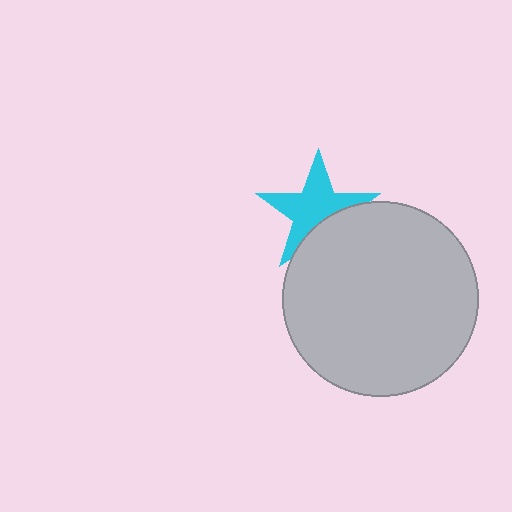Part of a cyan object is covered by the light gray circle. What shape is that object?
It is a star.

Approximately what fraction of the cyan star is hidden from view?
Roughly 32% of the cyan star is hidden behind the light gray circle.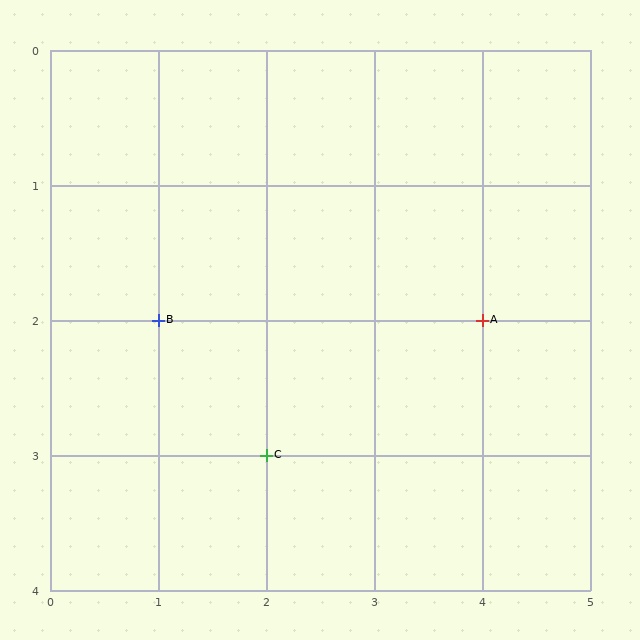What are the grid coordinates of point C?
Point C is at grid coordinates (2, 3).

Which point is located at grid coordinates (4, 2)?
Point A is at (4, 2).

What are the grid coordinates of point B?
Point B is at grid coordinates (1, 2).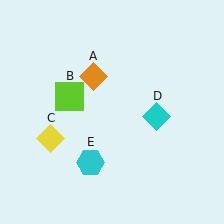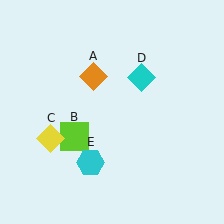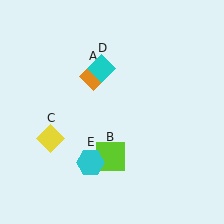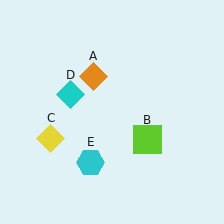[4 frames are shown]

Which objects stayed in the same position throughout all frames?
Orange diamond (object A) and yellow diamond (object C) and cyan hexagon (object E) remained stationary.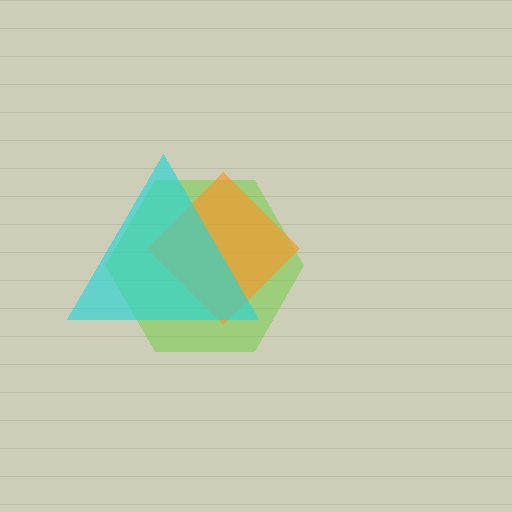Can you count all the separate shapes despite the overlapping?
Yes, there are 3 separate shapes.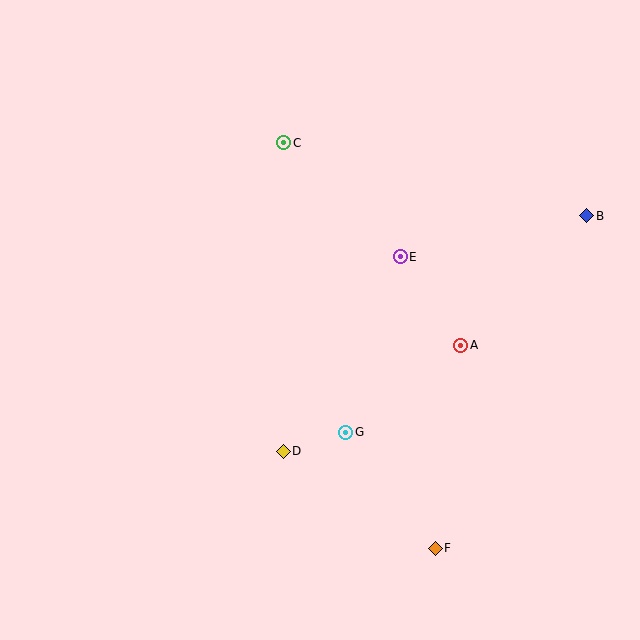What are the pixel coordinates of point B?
Point B is at (587, 216).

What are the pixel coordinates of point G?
Point G is at (346, 432).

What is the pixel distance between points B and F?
The distance between B and F is 365 pixels.